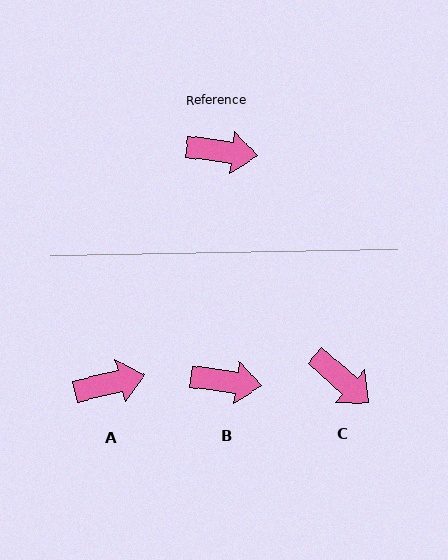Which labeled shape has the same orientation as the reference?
B.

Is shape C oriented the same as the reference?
No, it is off by about 34 degrees.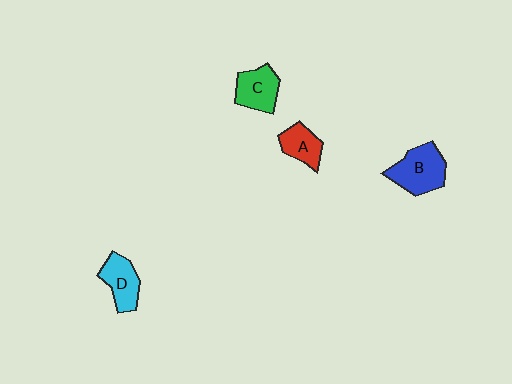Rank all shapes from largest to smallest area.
From largest to smallest: B (blue), C (green), D (cyan), A (red).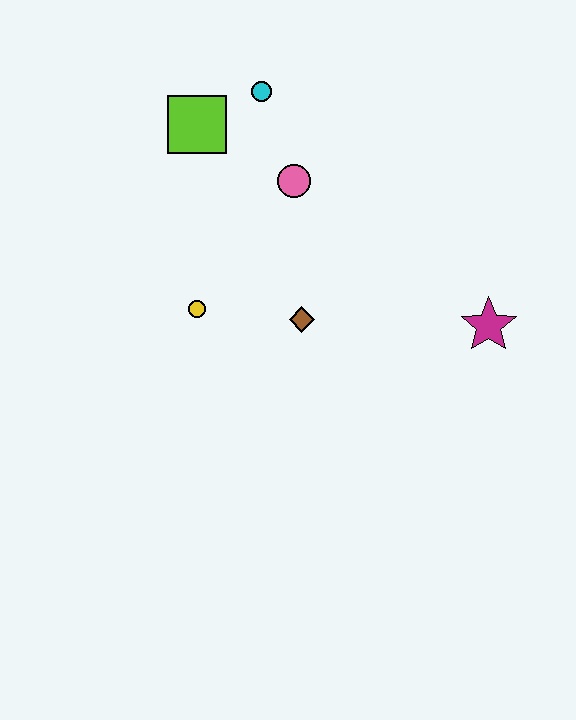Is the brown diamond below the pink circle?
Yes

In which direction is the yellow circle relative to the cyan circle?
The yellow circle is below the cyan circle.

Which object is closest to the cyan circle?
The lime square is closest to the cyan circle.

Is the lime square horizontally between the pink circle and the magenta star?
No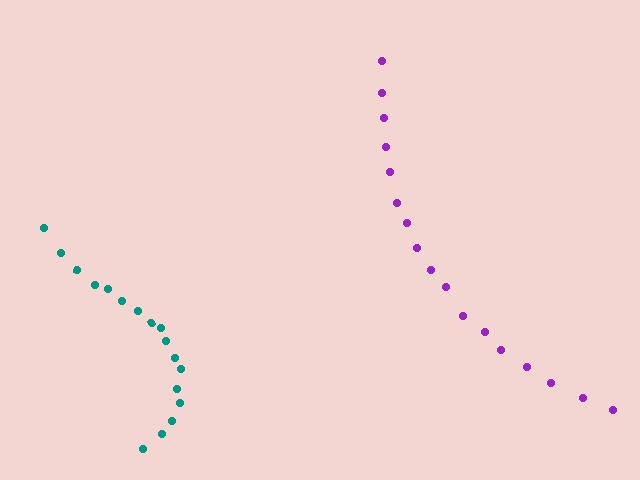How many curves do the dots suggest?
There are 2 distinct paths.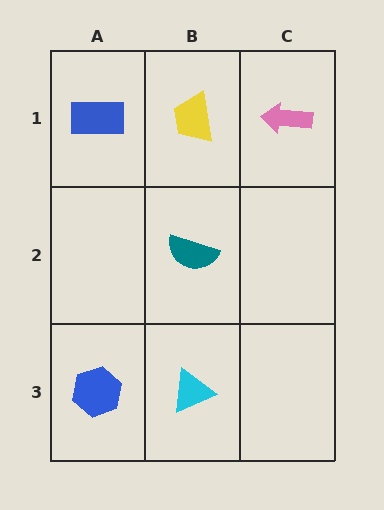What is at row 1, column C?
A pink arrow.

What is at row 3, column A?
A blue hexagon.